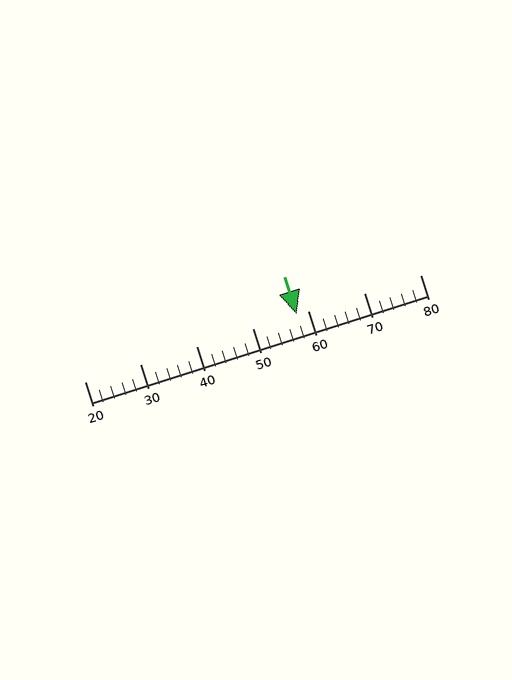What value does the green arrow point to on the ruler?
The green arrow points to approximately 58.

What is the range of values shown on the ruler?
The ruler shows values from 20 to 80.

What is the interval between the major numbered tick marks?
The major tick marks are spaced 10 units apart.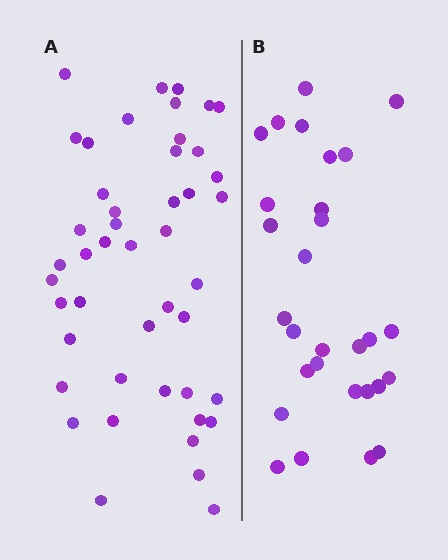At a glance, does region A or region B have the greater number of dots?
Region A (the left region) has more dots.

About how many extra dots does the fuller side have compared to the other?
Region A has approximately 15 more dots than region B.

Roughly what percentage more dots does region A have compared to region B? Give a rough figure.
About 60% more.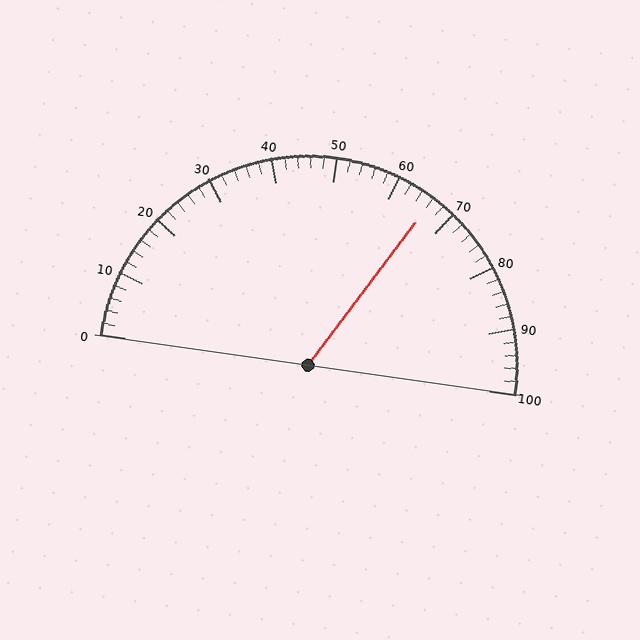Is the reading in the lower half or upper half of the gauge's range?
The reading is in the upper half of the range (0 to 100).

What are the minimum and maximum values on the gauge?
The gauge ranges from 0 to 100.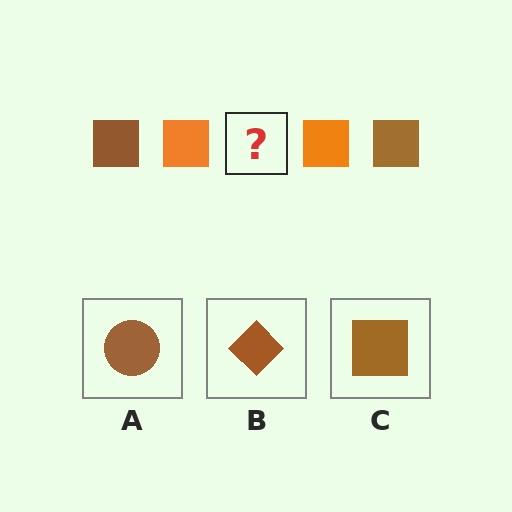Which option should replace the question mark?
Option C.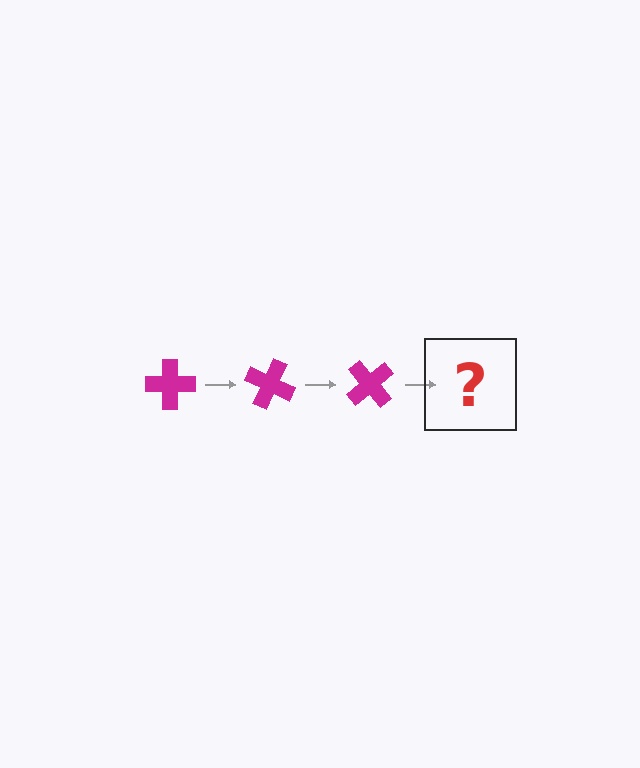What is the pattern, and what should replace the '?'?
The pattern is that the cross rotates 25 degrees each step. The '?' should be a magenta cross rotated 75 degrees.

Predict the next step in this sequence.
The next step is a magenta cross rotated 75 degrees.